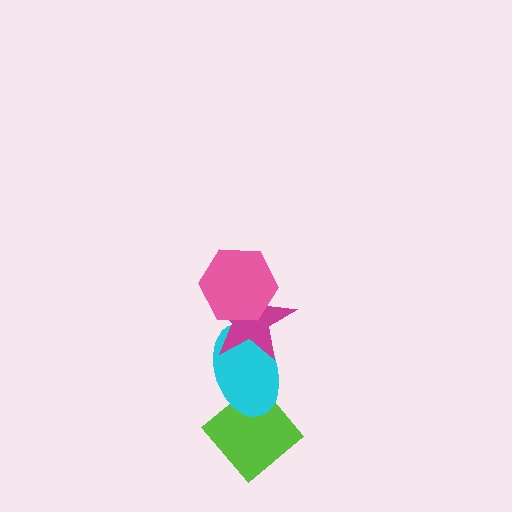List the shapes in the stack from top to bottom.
From top to bottom: the pink hexagon, the magenta star, the cyan ellipse, the lime diamond.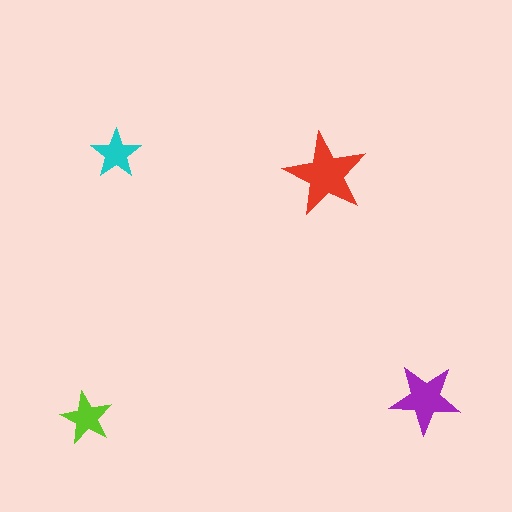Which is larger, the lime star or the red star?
The red one.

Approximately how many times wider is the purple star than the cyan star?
About 1.5 times wider.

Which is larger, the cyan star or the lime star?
The lime one.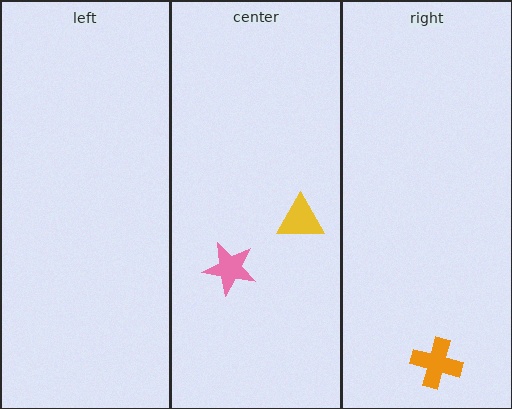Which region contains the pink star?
The center region.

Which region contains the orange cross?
The right region.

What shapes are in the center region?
The yellow triangle, the pink star.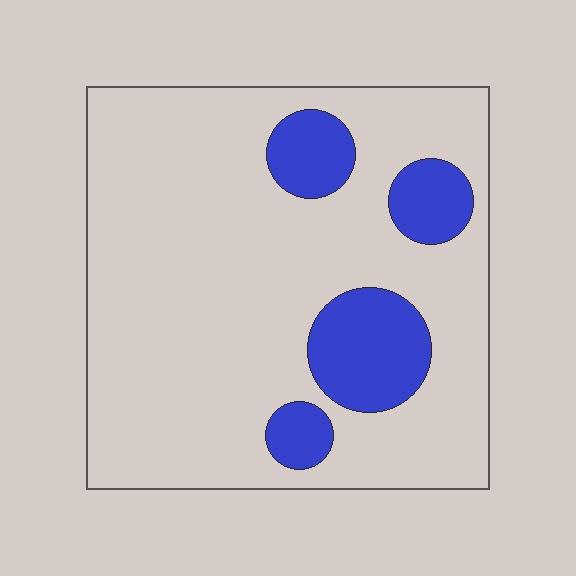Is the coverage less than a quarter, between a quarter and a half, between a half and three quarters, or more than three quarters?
Less than a quarter.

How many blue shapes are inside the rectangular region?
4.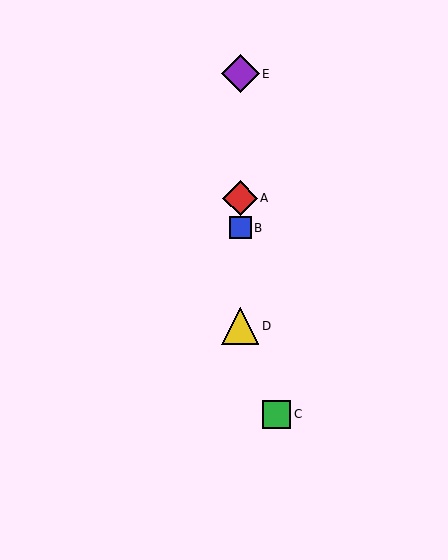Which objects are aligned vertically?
Objects A, B, D, E are aligned vertically.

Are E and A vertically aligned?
Yes, both are at x≈240.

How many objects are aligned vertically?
4 objects (A, B, D, E) are aligned vertically.